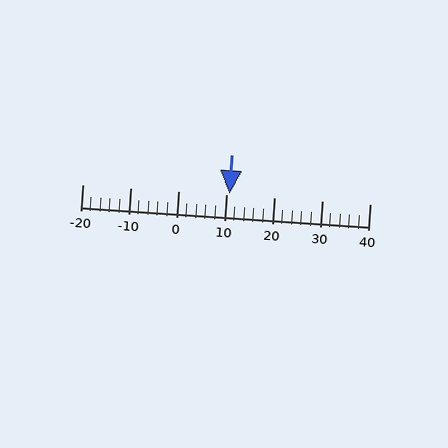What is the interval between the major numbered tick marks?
The major tick marks are spaced 10 units apart.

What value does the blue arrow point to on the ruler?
The blue arrow points to approximately 11.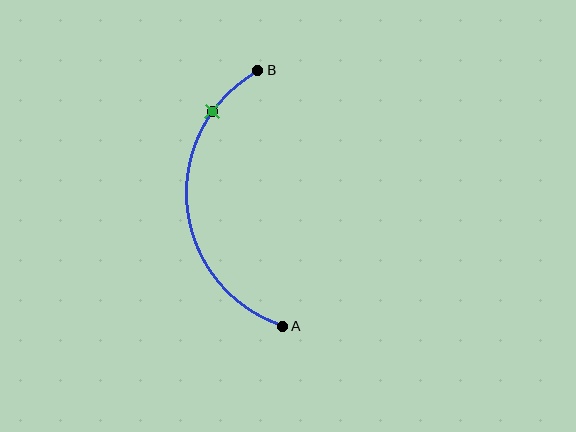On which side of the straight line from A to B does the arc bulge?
The arc bulges to the left of the straight line connecting A and B.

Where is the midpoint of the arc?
The arc midpoint is the point on the curve farthest from the straight line joining A and B. It sits to the left of that line.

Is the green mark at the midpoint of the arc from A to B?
No. The green mark lies on the arc but is closer to endpoint B. The arc midpoint would be at the point on the curve equidistant along the arc from both A and B.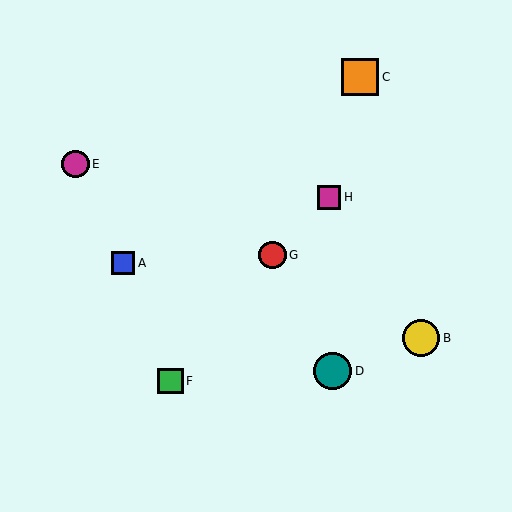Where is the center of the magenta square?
The center of the magenta square is at (329, 197).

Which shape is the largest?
The teal circle (labeled D) is the largest.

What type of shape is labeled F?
Shape F is a green square.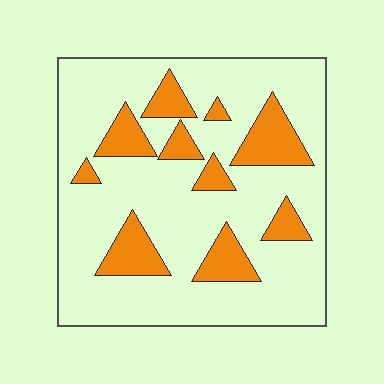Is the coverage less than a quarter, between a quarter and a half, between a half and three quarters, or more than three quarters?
Less than a quarter.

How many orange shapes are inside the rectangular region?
10.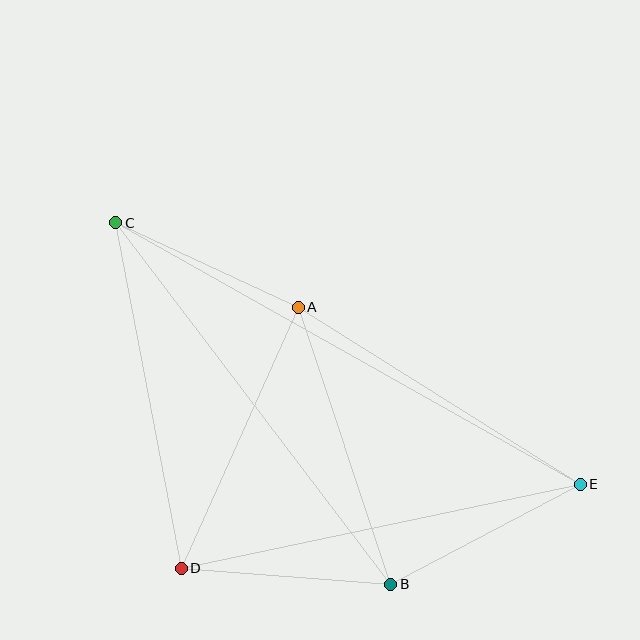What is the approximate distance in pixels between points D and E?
The distance between D and E is approximately 407 pixels.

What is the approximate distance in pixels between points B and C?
The distance between B and C is approximately 454 pixels.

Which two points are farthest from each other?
Points C and E are farthest from each other.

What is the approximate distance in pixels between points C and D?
The distance between C and D is approximately 351 pixels.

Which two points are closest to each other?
Points A and C are closest to each other.